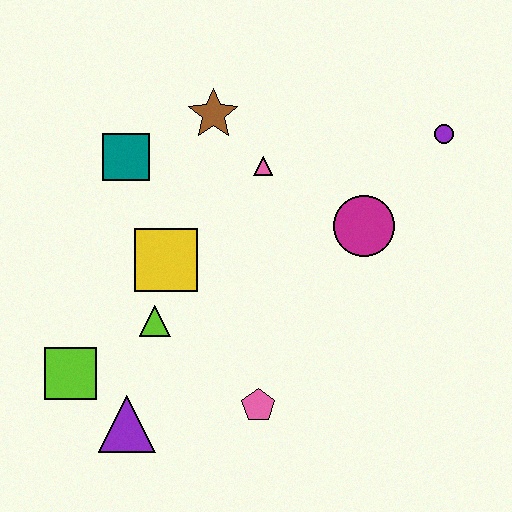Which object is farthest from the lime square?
The purple circle is farthest from the lime square.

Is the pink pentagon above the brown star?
No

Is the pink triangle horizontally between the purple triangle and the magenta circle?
Yes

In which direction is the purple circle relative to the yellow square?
The purple circle is to the right of the yellow square.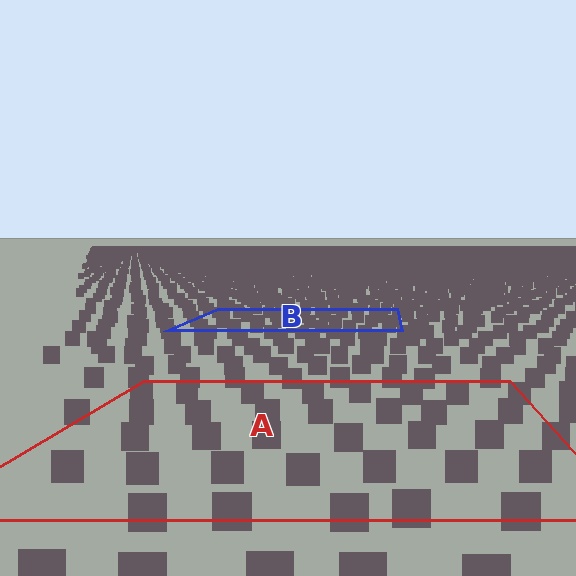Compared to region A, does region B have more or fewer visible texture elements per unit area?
Region B has more texture elements per unit area — they are packed more densely because it is farther away.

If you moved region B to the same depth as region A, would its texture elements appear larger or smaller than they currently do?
They would appear larger. At a closer depth, the same texture elements are projected at a bigger on-screen size.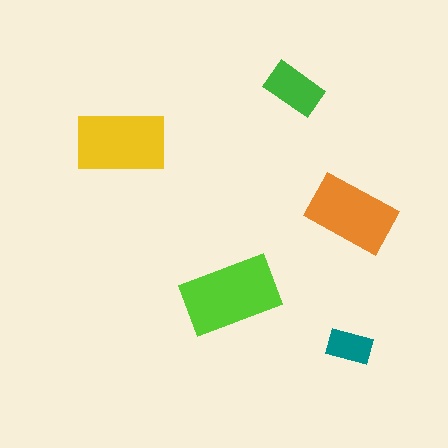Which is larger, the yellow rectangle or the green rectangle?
The yellow one.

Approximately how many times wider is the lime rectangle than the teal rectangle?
About 2 times wider.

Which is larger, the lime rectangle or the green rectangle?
The lime one.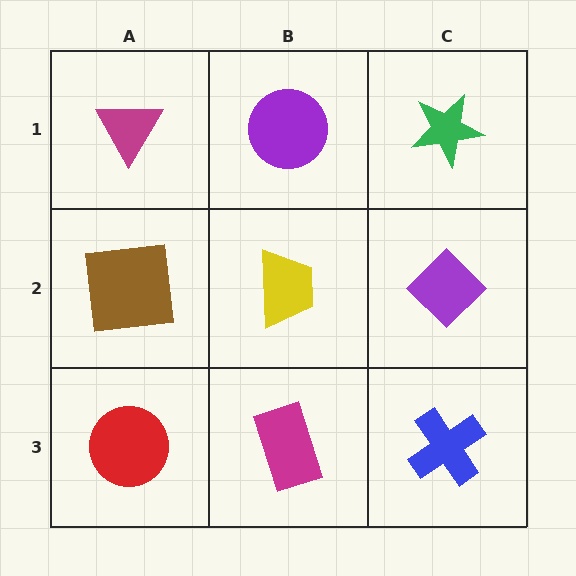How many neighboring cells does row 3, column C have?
2.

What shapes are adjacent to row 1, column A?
A brown square (row 2, column A), a purple circle (row 1, column B).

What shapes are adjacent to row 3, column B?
A yellow trapezoid (row 2, column B), a red circle (row 3, column A), a blue cross (row 3, column C).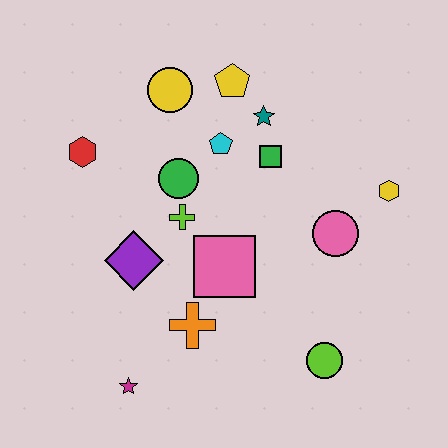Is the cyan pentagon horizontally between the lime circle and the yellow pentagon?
No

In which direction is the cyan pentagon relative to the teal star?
The cyan pentagon is to the left of the teal star.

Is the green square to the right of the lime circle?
No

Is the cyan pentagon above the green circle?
Yes